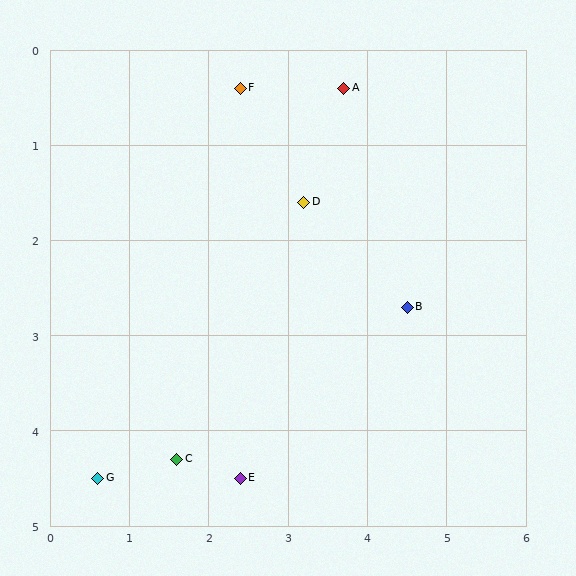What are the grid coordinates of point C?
Point C is at approximately (1.6, 4.3).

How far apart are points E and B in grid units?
Points E and B are about 2.8 grid units apart.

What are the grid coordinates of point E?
Point E is at approximately (2.4, 4.5).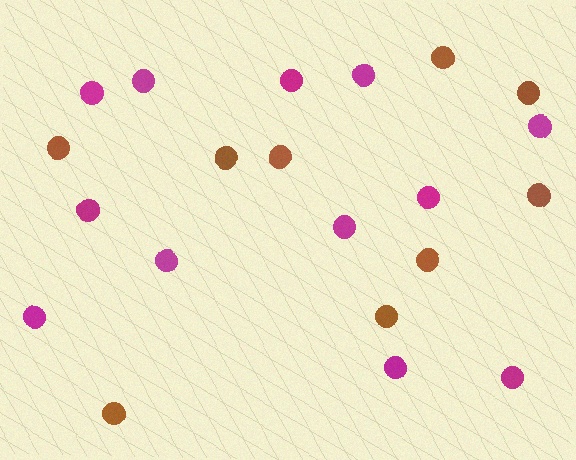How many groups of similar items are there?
There are 2 groups: one group of brown circles (9) and one group of magenta circles (12).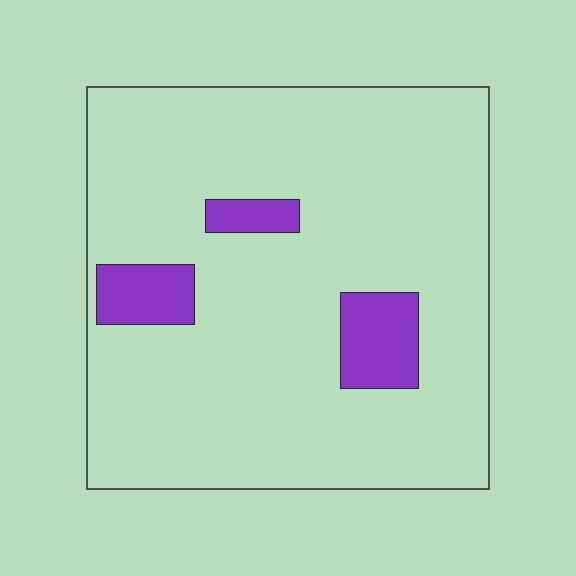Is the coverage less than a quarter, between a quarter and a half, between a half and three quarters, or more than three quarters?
Less than a quarter.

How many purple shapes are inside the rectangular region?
3.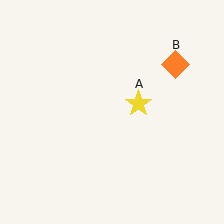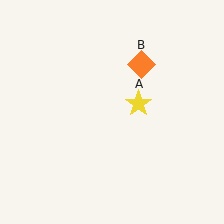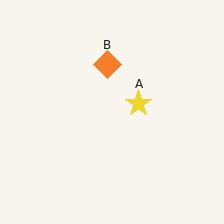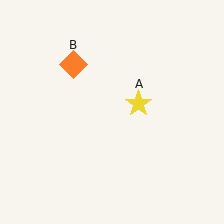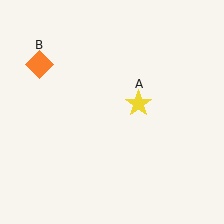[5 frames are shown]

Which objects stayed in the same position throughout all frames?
Yellow star (object A) remained stationary.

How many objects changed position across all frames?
1 object changed position: orange diamond (object B).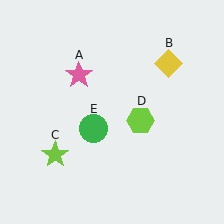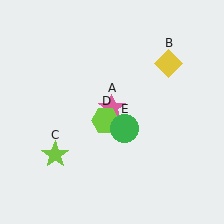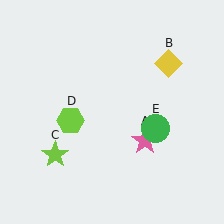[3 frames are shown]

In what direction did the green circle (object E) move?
The green circle (object E) moved right.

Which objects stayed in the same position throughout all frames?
Yellow diamond (object B) and lime star (object C) remained stationary.